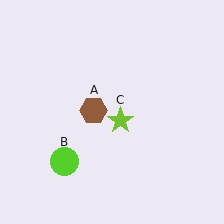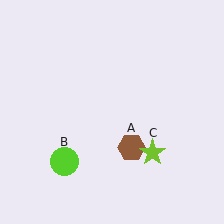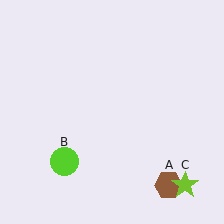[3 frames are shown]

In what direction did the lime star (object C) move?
The lime star (object C) moved down and to the right.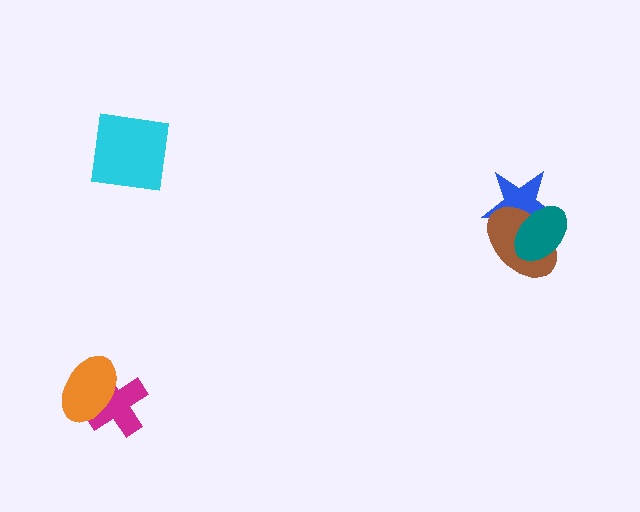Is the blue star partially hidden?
Yes, it is partially covered by another shape.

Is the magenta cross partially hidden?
Yes, it is partially covered by another shape.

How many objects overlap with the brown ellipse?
2 objects overlap with the brown ellipse.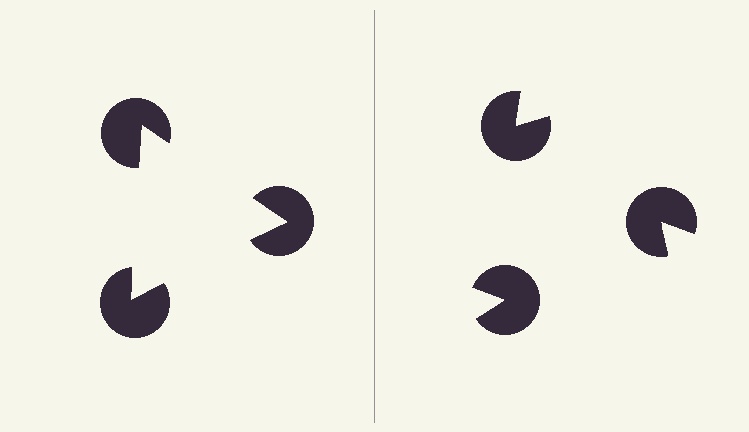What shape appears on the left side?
An illusory triangle.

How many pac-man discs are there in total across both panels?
6 — 3 on each side.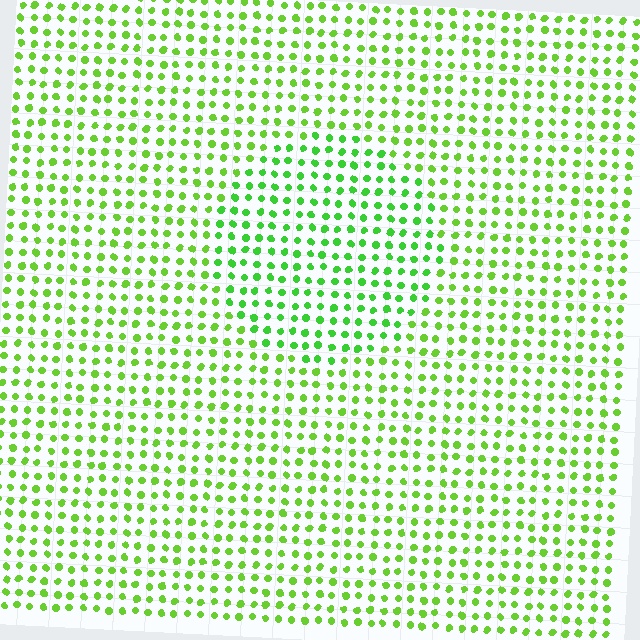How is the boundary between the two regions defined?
The boundary is defined purely by a slight shift in hue (about 19 degrees). Spacing, size, and orientation are identical on both sides.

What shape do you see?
I see a circle.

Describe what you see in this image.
The image is filled with small lime elements in a uniform arrangement. A circle-shaped region is visible where the elements are tinted to a slightly different hue, forming a subtle color boundary.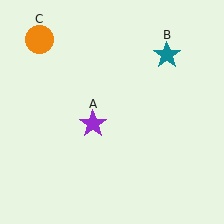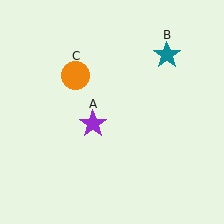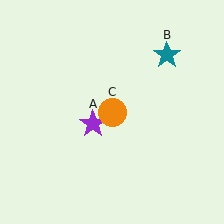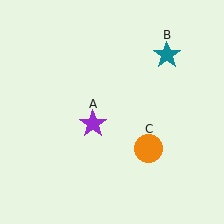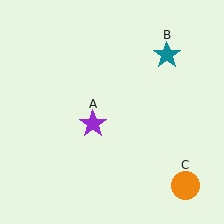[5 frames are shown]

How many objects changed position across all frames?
1 object changed position: orange circle (object C).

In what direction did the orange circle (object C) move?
The orange circle (object C) moved down and to the right.